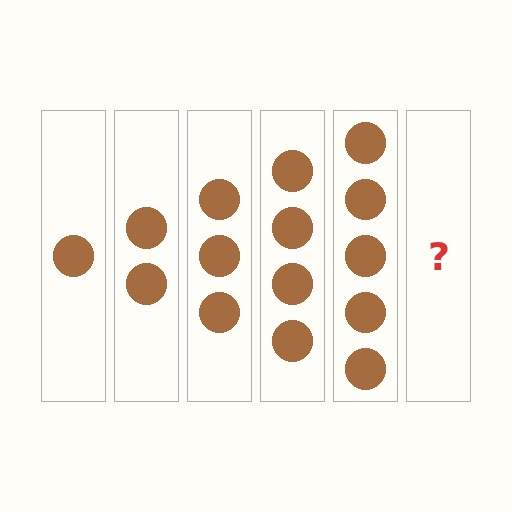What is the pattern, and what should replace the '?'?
The pattern is that each step adds one more circle. The '?' should be 6 circles.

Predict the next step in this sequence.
The next step is 6 circles.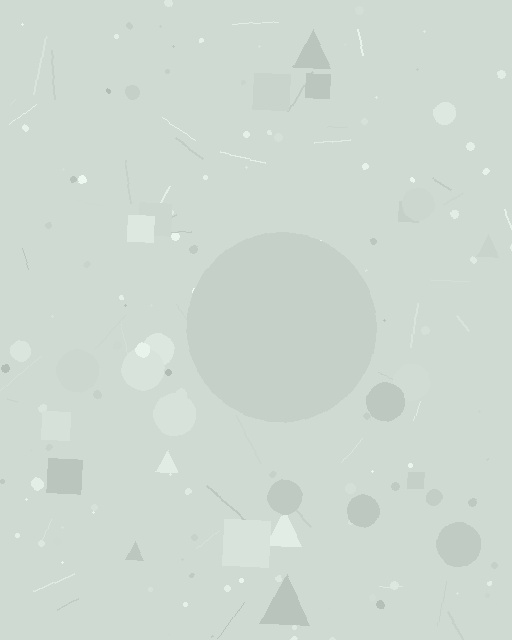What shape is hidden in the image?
A circle is hidden in the image.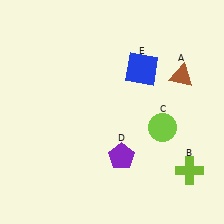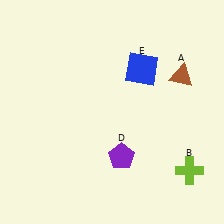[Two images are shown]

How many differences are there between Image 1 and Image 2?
There is 1 difference between the two images.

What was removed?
The lime circle (C) was removed in Image 2.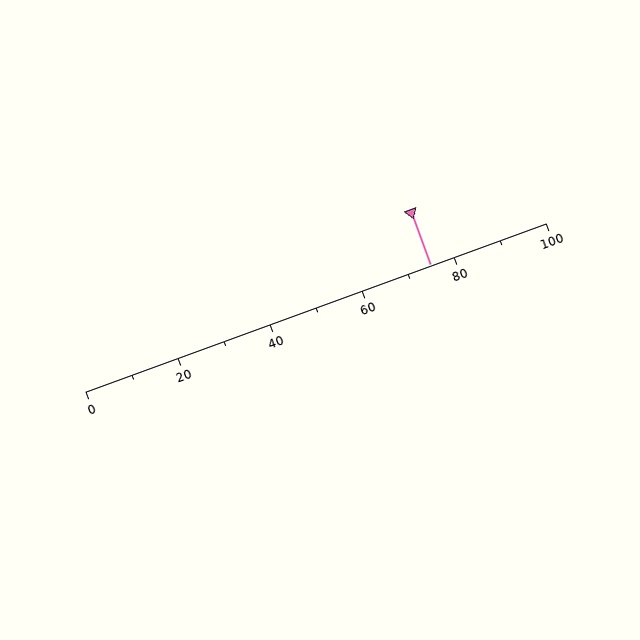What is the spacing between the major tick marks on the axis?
The major ticks are spaced 20 apart.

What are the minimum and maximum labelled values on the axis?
The axis runs from 0 to 100.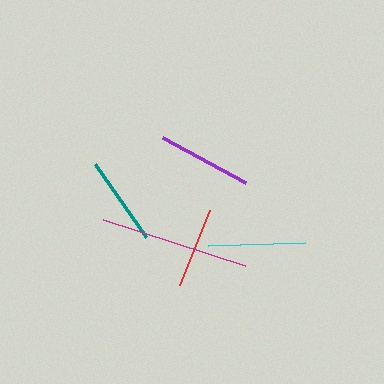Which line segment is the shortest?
The red line is the shortest at approximately 81 pixels.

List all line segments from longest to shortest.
From longest to shortest: magenta, cyan, purple, teal, red.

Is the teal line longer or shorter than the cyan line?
The cyan line is longer than the teal line.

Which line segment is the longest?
The magenta line is the longest at approximately 148 pixels.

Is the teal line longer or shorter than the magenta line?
The magenta line is longer than the teal line.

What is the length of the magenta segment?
The magenta segment is approximately 148 pixels long.